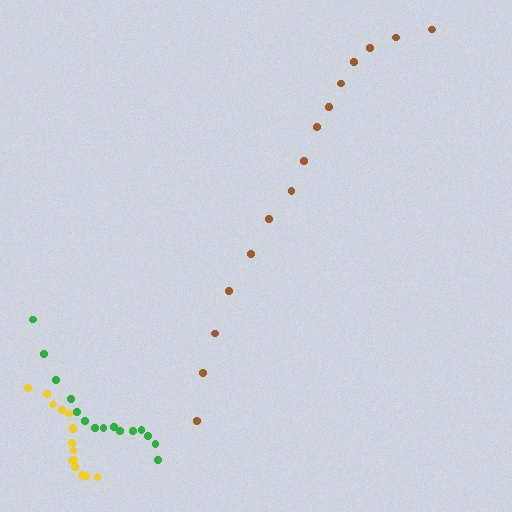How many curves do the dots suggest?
There are 3 distinct paths.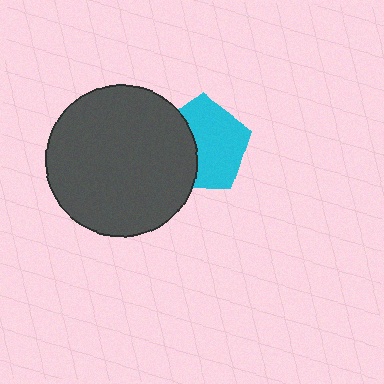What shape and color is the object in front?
The object in front is a dark gray circle.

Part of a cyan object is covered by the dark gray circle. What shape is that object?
It is a pentagon.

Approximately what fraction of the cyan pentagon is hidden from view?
Roughly 38% of the cyan pentagon is hidden behind the dark gray circle.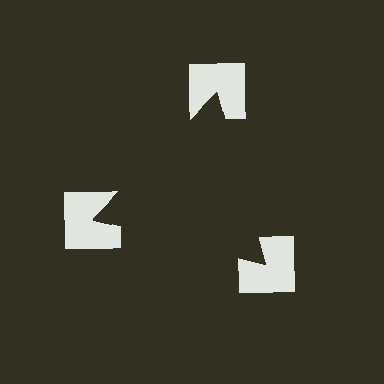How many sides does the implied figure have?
3 sides.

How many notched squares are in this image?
There are 3 — one at each vertex of the illusory triangle.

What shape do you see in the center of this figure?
An illusory triangle — its edges are inferred from the aligned wedge cuts in the notched squares, not physically drawn.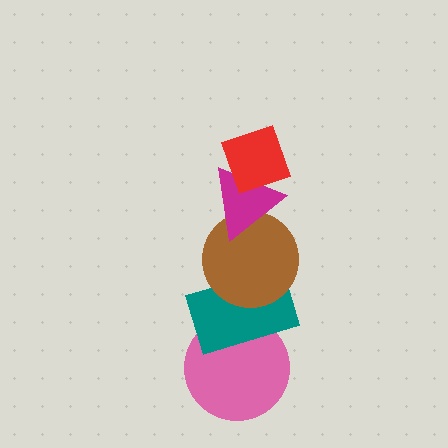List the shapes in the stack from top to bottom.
From top to bottom: the red diamond, the magenta triangle, the brown circle, the teal rectangle, the pink circle.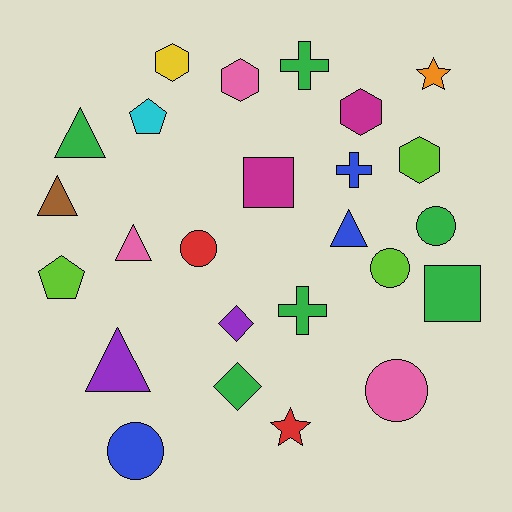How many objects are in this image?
There are 25 objects.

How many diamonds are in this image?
There are 2 diamonds.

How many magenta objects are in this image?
There are 2 magenta objects.